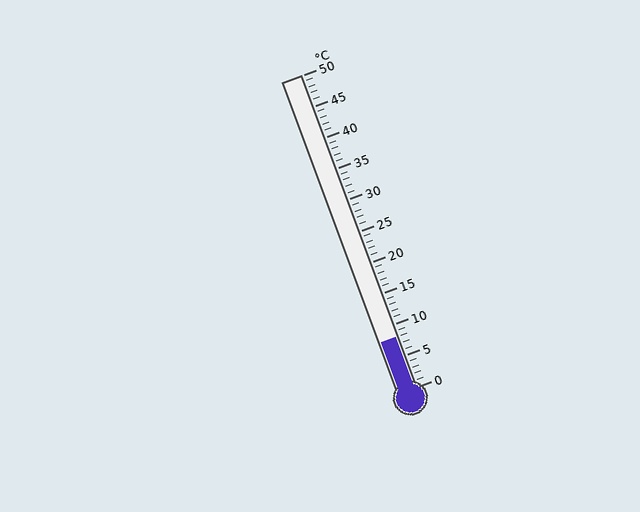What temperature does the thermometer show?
The thermometer shows approximately 8°C.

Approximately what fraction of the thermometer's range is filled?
The thermometer is filled to approximately 15% of its range.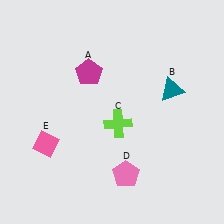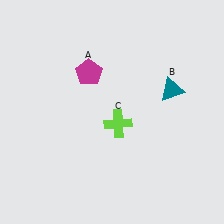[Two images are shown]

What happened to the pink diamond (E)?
The pink diamond (E) was removed in Image 2. It was in the bottom-left area of Image 1.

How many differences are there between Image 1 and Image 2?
There are 2 differences between the two images.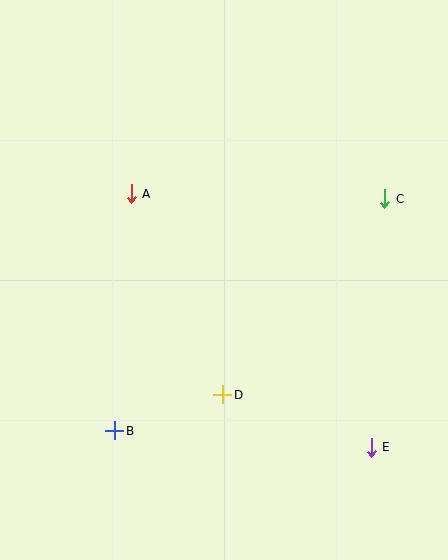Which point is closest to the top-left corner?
Point A is closest to the top-left corner.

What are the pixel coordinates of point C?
Point C is at (385, 199).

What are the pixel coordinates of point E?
Point E is at (371, 447).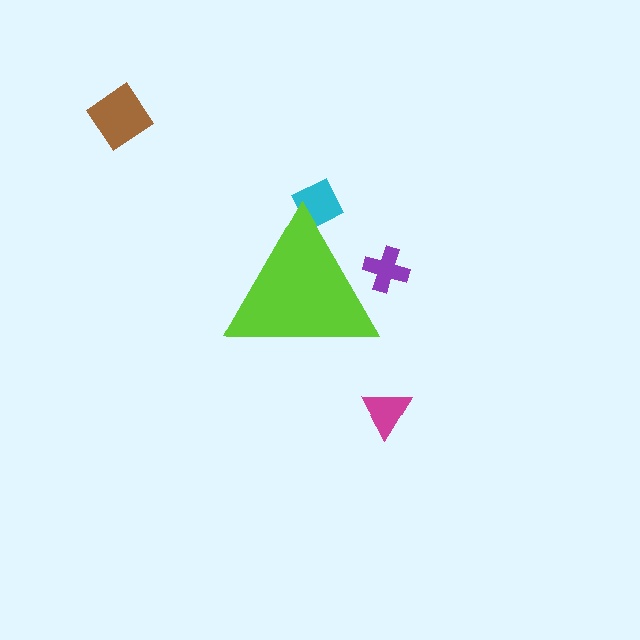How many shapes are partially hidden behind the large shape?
2 shapes are partially hidden.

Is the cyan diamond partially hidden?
Yes, the cyan diamond is partially hidden behind the lime triangle.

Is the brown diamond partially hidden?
No, the brown diamond is fully visible.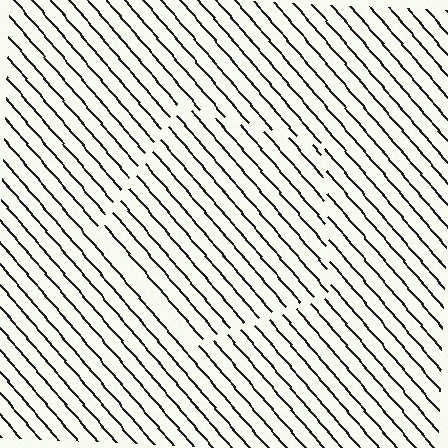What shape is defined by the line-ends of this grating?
An illusory pentagon. The interior of the shape contains the same grating, shifted by half a period — the contour is defined by the phase discontinuity where line-ends from the inner and outer gratings abut.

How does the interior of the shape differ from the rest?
The interior of the shape contains the same grating, shifted by half a period — the contour is defined by the phase discontinuity where line-ends from the inner and outer gratings abut.